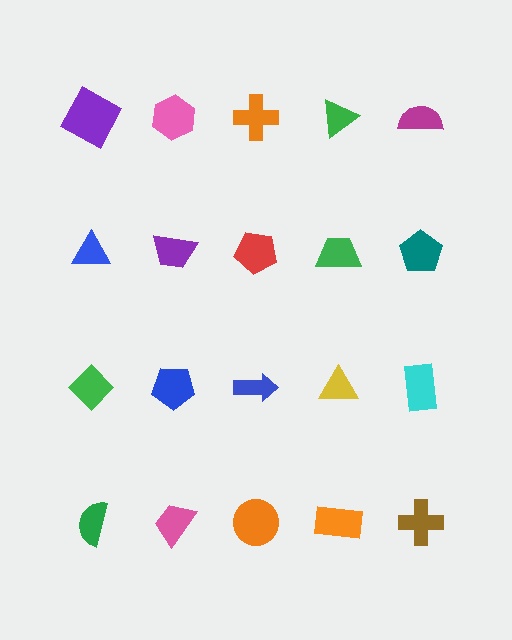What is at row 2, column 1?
A blue triangle.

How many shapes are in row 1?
5 shapes.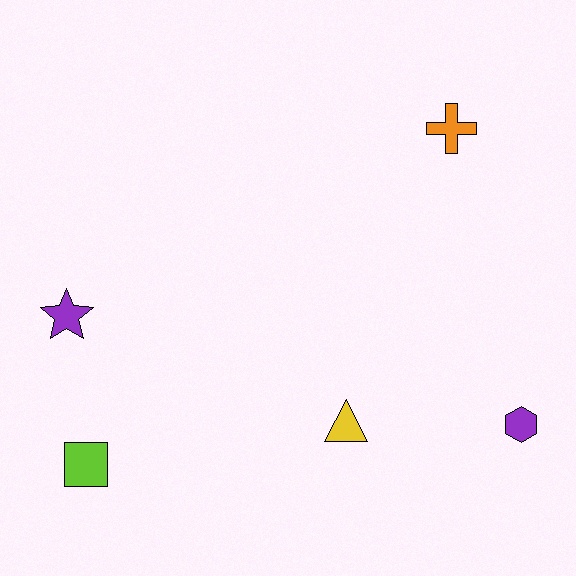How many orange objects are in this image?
There is 1 orange object.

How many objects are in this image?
There are 5 objects.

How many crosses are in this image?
There is 1 cross.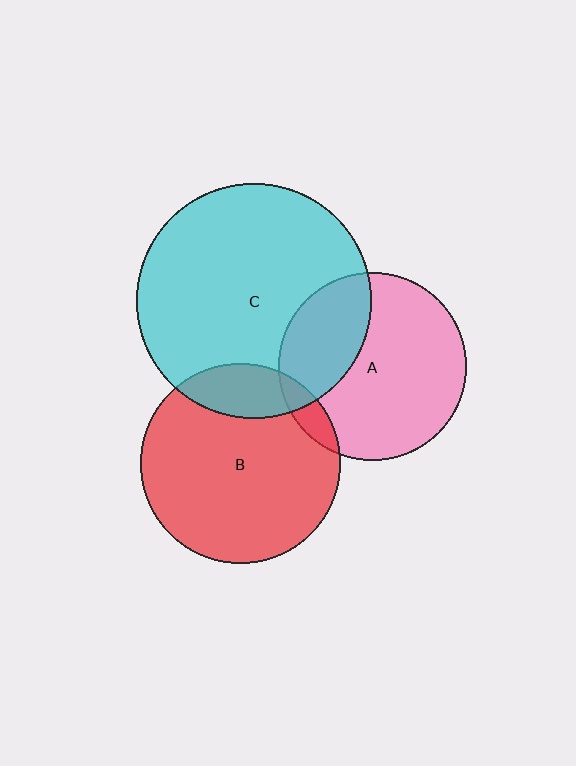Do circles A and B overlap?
Yes.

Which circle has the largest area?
Circle C (cyan).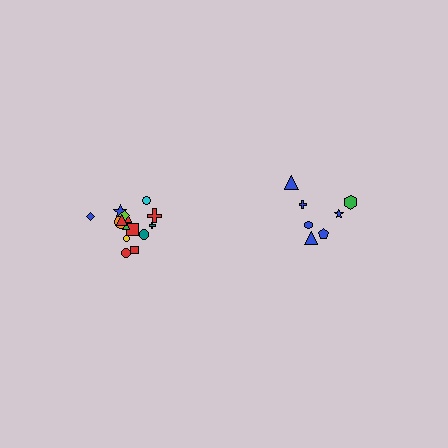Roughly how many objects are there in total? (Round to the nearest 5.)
Roughly 20 objects in total.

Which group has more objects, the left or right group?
The left group.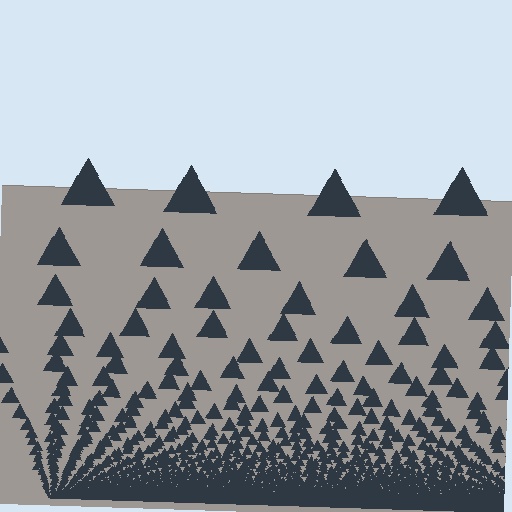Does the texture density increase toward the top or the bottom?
Density increases toward the bottom.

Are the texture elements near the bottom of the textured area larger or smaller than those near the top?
Smaller. The gradient is inverted — elements near the bottom are smaller and denser.